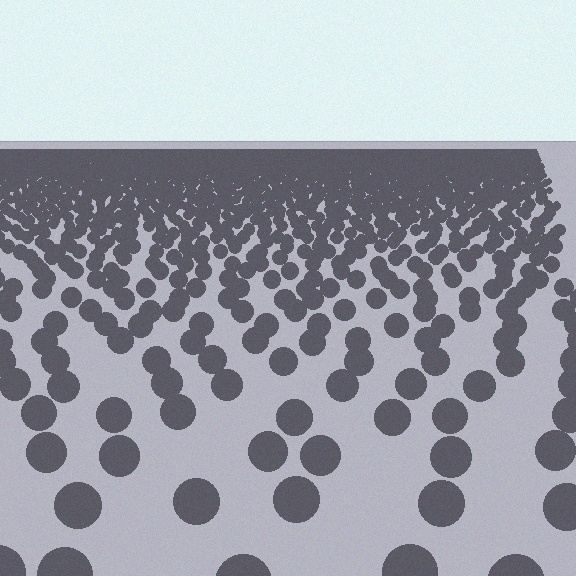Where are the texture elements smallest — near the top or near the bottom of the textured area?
Near the top.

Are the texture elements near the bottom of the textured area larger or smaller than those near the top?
Larger. Near the bottom, elements are closer to the viewer and appear at a bigger on-screen size.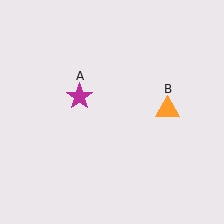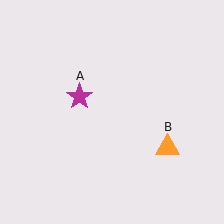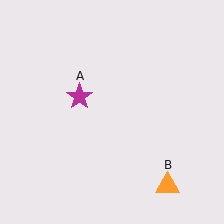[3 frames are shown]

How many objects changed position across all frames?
1 object changed position: orange triangle (object B).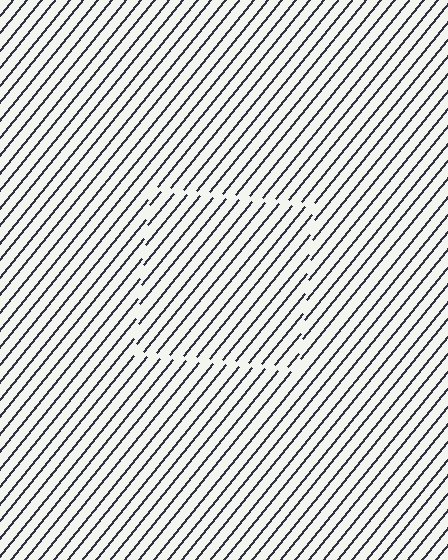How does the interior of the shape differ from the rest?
The interior of the shape contains the same grating, shifted by half a period — the contour is defined by the phase discontinuity where line-ends from the inner and outer gratings abut.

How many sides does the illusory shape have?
4 sides — the line-ends trace a square.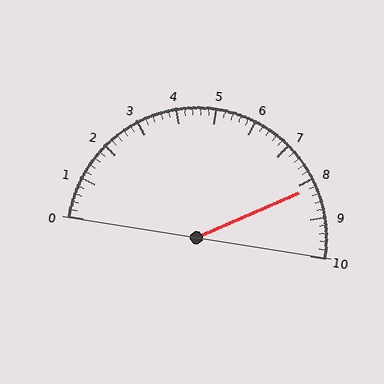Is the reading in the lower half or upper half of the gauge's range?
The reading is in the upper half of the range (0 to 10).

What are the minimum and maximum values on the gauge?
The gauge ranges from 0 to 10.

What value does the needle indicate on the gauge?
The needle indicates approximately 8.2.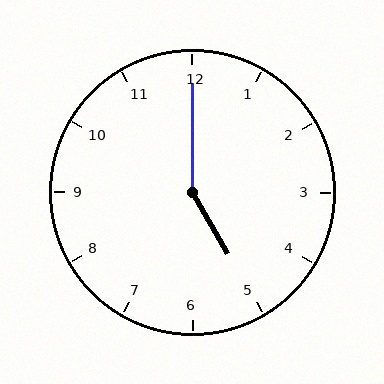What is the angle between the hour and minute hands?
Approximately 150 degrees.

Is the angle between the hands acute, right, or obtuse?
It is obtuse.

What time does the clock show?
5:00.